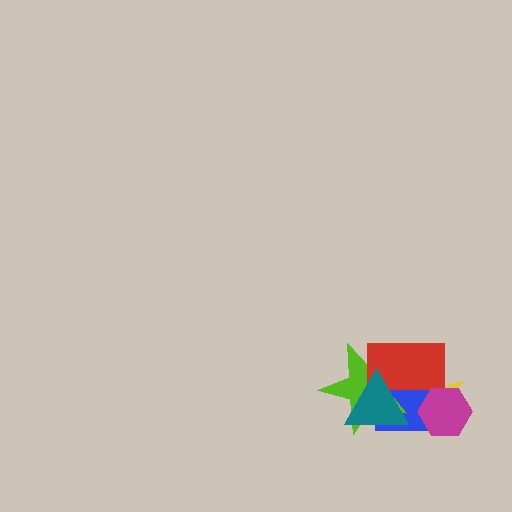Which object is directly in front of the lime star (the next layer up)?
The red rectangle is directly in front of the lime star.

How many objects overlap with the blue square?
5 objects overlap with the blue square.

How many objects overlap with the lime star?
3 objects overlap with the lime star.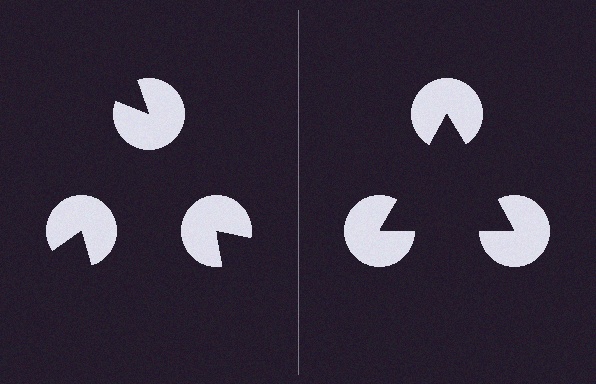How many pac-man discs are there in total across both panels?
6 — 3 on each side.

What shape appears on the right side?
An illusory triangle.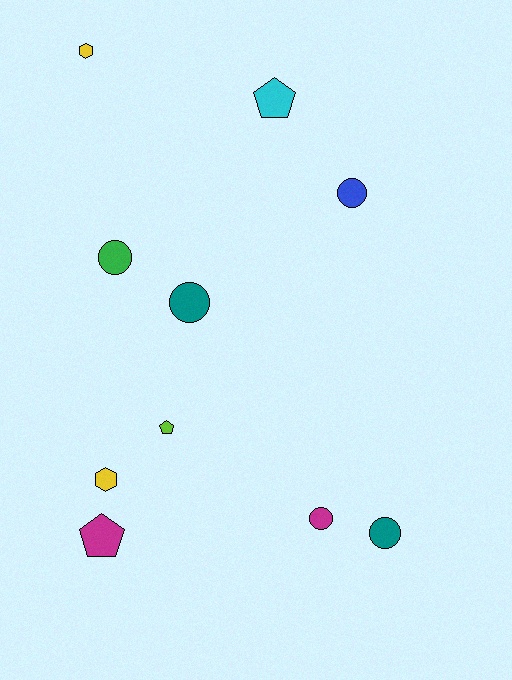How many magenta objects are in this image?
There are 2 magenta objects.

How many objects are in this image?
There are 10 objects.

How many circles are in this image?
There are 5 circles.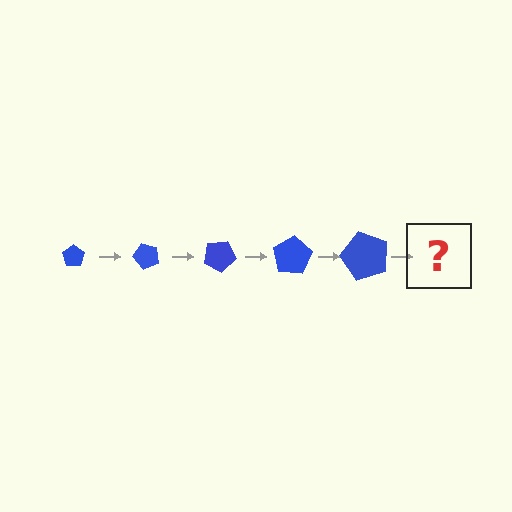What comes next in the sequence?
The next element should be a pentagon, larger than the previous one and rotated 250 degrees from the start.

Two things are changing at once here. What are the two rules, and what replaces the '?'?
The two rules are that the pentagon grows larger each step and it rotates 50 degrees each step. The '?' should be a pentagon, larger than the previous one and rotated 250 degrees from the start.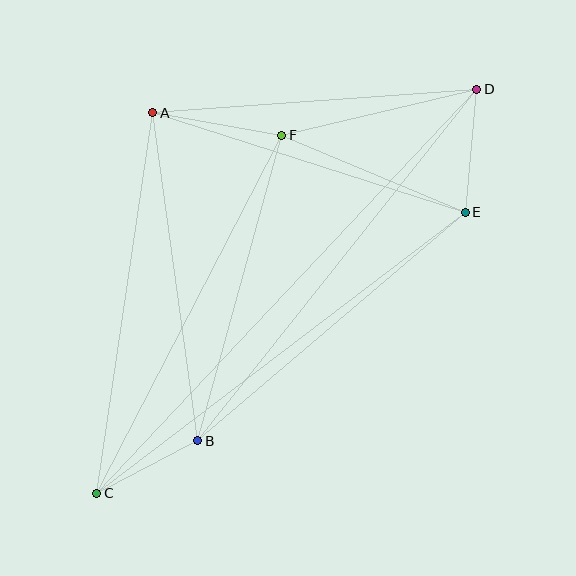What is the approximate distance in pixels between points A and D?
The distance between A and D is approximately 325 pixels.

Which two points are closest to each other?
Points B and C are closest to each other.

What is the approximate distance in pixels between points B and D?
The distance between B and D is approximately 449 pixels.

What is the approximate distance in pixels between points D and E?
The distance between D and E is approximately 124 pixels.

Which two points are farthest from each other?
Points C and D are farthest from each other.